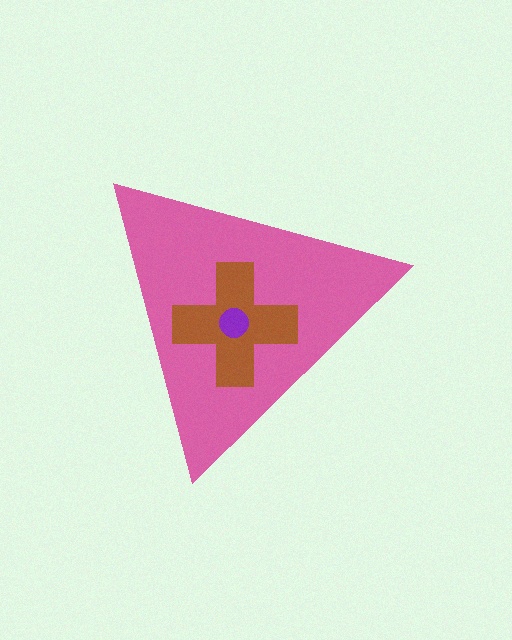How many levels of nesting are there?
3.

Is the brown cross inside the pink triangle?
Yes.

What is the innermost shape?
The purple circle.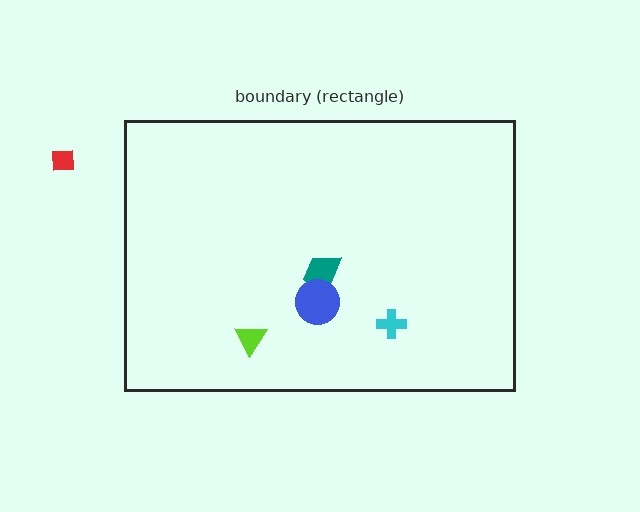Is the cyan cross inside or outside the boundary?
Inside.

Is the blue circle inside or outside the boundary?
Inside.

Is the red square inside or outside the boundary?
Outside.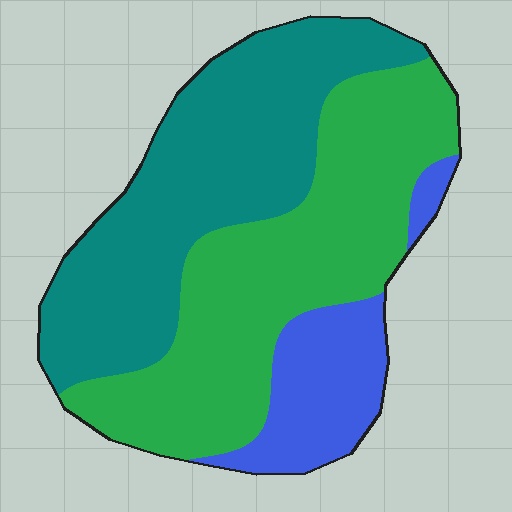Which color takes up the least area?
Blue, at roughly 15%.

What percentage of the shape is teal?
Teal takes up about two fifths (2/5) of the shape.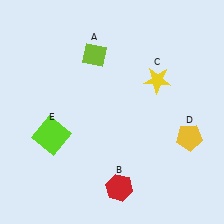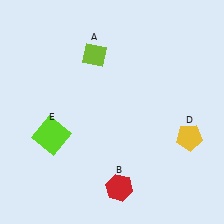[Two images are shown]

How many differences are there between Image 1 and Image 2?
There is 1 difference between the two images.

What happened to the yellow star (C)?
The yellow star (C) was removed in Image 2. It was in the top-right area of Image 1.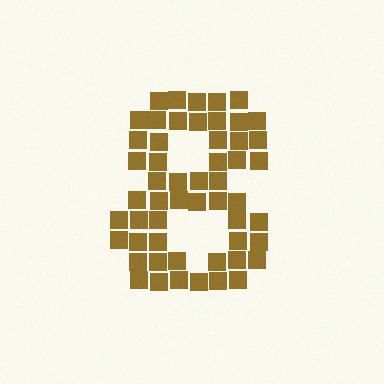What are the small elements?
The small elements are squares.